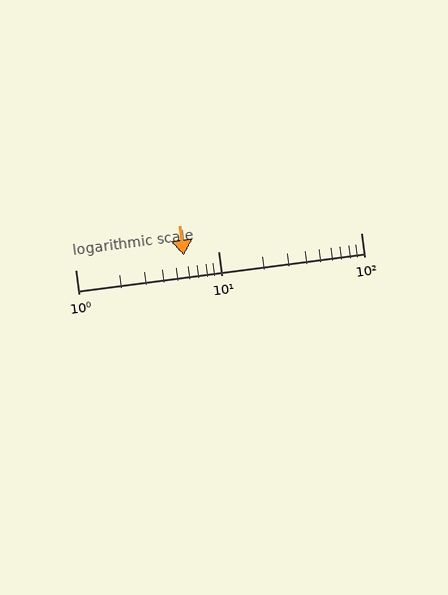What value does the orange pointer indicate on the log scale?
The pointer indicates approximately 5.8.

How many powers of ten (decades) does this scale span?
The scale spans 2 decades, from 1 to 100.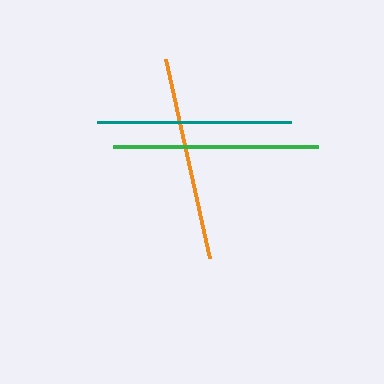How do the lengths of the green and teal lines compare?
The green and teal lines are approximately the same length.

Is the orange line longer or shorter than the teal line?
The orange line is longer than the teal line.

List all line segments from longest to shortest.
From longest to shortest: green, orange, teal.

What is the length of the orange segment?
The orange segment is approximately 204 pixels long.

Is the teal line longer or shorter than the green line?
The green line is longer than the teal line.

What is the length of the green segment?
The green segment is approximately 206 pixels long.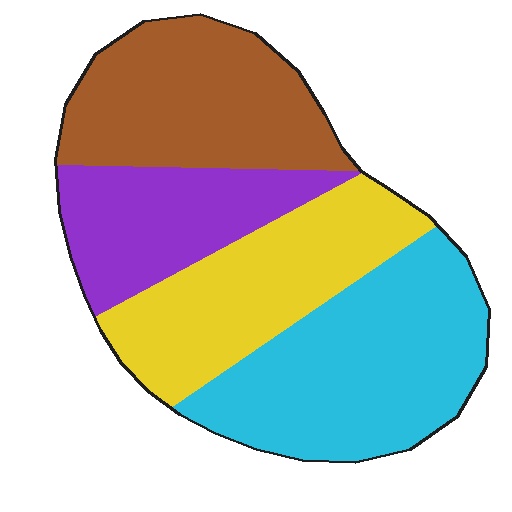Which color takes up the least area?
Purple, at roughly 20%.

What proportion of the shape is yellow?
Yellow takes up about one quarter (1/4) of the shape.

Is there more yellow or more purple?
Yellow.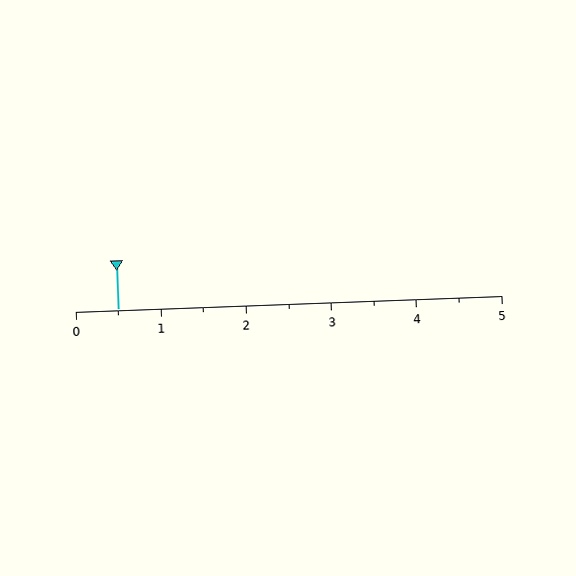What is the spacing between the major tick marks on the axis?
The major ticks are spaced 1 apart.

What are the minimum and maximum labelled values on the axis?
The axis runs from 0 to 5.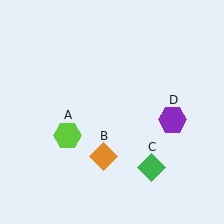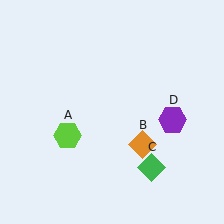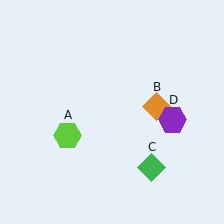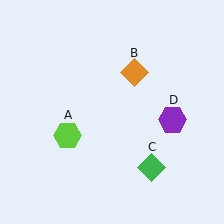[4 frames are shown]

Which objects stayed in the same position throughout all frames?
Lime hexagon (object A) and green diamond (object C) and purple hexagon (object D) remained stationary.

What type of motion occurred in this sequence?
The orange diamond (object B) rotated counterclockwise around the center of the scene.